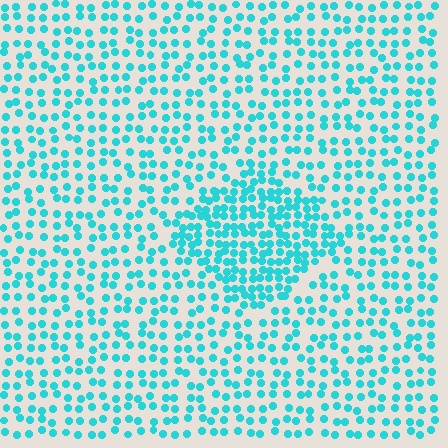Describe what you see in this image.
The image contains small cyan elements arranged at two different densities. A diamond-shaped region is visible where the elements are more densely packed than the surrounding area.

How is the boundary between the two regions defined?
The boundary is defined by a change in element density (approximately 1.9x ratio). All elements are the same color, size, and shape.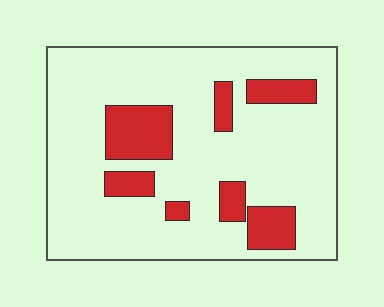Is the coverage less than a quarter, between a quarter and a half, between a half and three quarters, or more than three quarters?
Less than a quarter.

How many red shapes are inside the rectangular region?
7.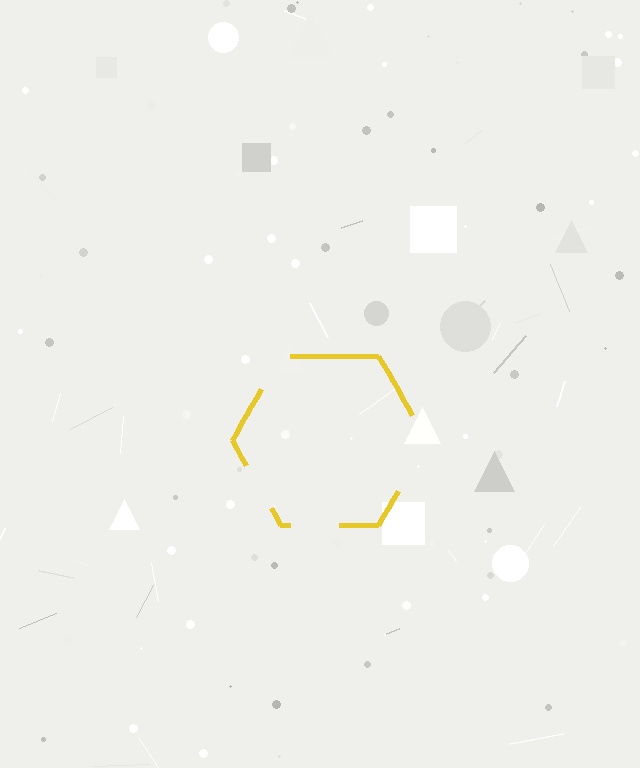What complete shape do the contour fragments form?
The contour fragments form a hexagon.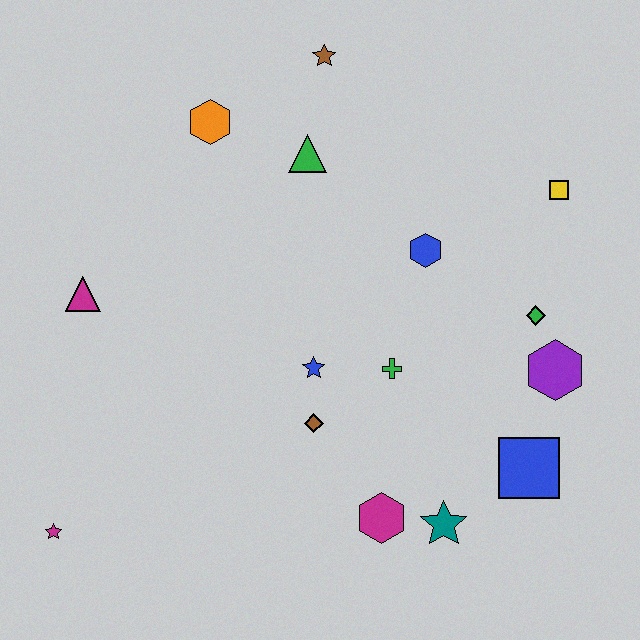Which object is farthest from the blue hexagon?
The magenta star is farthest from the blue hexagon.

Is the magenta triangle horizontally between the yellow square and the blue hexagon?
No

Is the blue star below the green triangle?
Yes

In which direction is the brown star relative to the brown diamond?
The brown star is above the brown diamond.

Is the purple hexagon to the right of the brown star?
Yes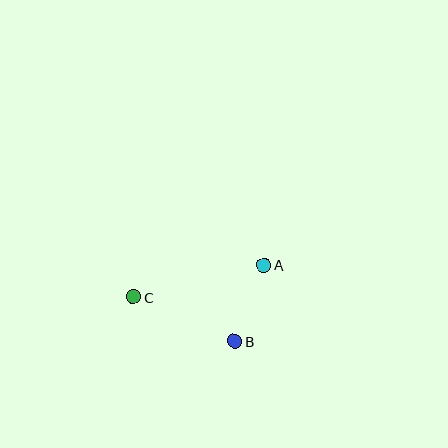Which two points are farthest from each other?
Points A and C are farthest from each other.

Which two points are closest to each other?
Points A and B are closest to each other.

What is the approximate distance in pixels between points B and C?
The distance between B and C is approximately 110 pixels.